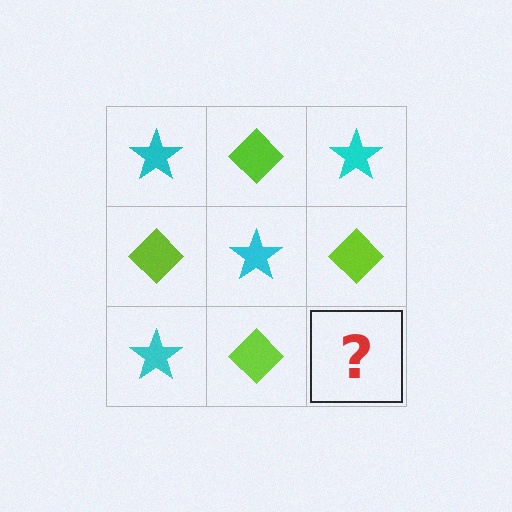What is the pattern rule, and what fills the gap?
The rule is that it alternates cyan star and lime diamond in a checkerboard pattern. The gap should be filled with a cyan star.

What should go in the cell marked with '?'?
The missing cell should contain a cyan star.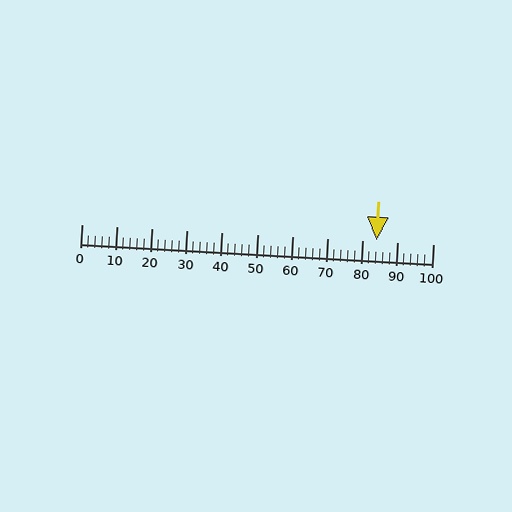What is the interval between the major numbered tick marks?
The major tick marks are spaced 10 units apart.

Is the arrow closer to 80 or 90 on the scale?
The arrow is closer to 80.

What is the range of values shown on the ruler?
The ruler shows values from 0 to 100.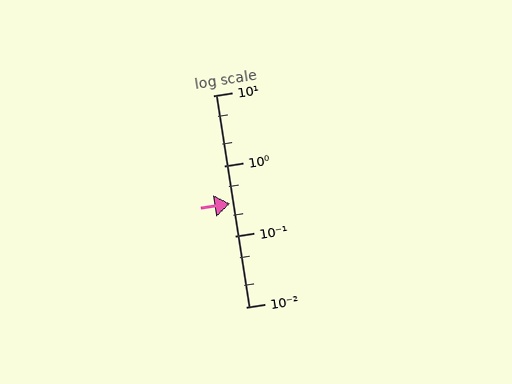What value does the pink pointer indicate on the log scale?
The pointer indicates approximately 0.29.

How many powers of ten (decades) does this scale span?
The scale spans 3 decades, from 0.01 to 10.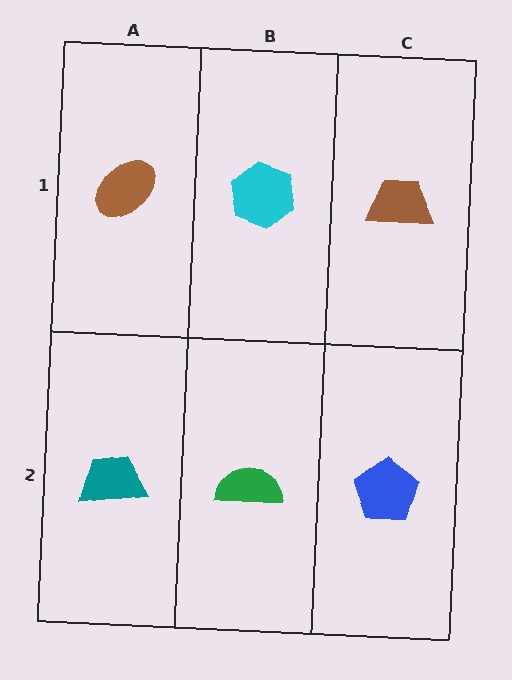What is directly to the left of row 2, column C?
A green semicircle.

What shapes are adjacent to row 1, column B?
A green semicircle (row 2, column B), a brown ellipse (row 1, column A), a brown trapezoid (row 1, column C).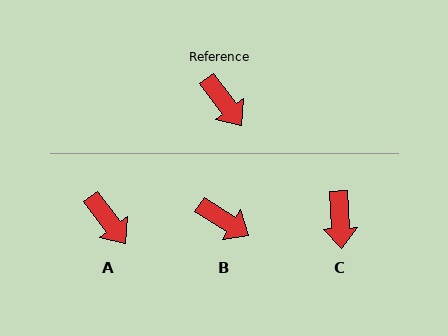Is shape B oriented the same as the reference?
No, it is off by about 22 degrees.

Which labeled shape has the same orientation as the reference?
A.